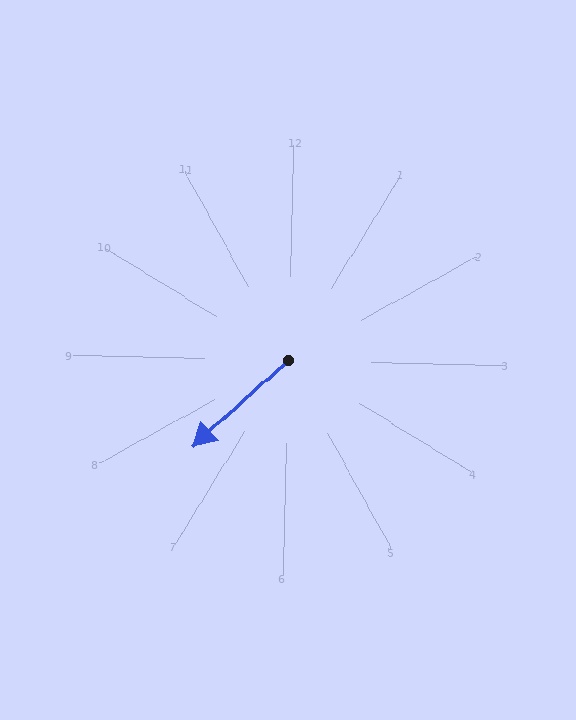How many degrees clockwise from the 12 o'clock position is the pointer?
Approximately 226 degrees.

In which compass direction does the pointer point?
Southwest.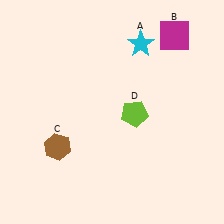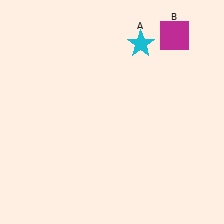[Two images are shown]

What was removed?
The lime pentagon (D), the brown hexagon (C) were removed in Image 2.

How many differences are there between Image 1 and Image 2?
There are 2 differences between the two images.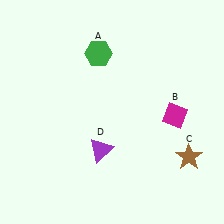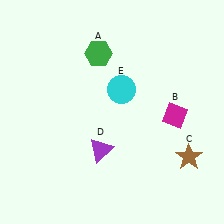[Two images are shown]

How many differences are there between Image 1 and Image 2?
There is 1 difference between the two images.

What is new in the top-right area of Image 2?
A cyan circle (E) was added in the top-right area of Image 2.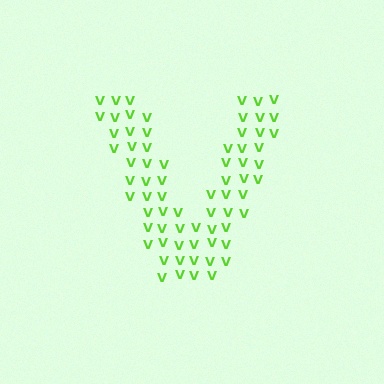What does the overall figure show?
The overall figure shows the letter V.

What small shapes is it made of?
It is made of small letter V's.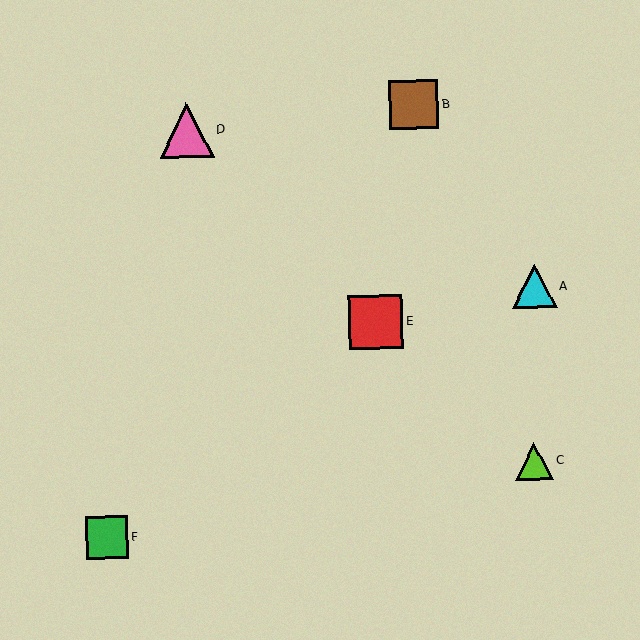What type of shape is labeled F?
Shape F is a green square.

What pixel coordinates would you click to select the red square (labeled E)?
Click at (376, 322) to select the red square E.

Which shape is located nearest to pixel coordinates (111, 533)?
The green square (labeled F) at (107, 537) is nearest to that location.